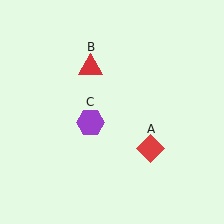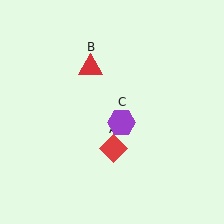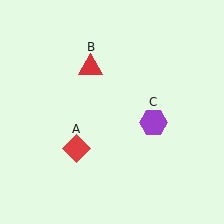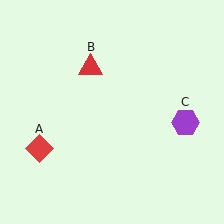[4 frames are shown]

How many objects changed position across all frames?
2 objects changed position: red diamond (object A), purple hexagon (object C).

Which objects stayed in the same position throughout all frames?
Red triangle (object B) remained stationary.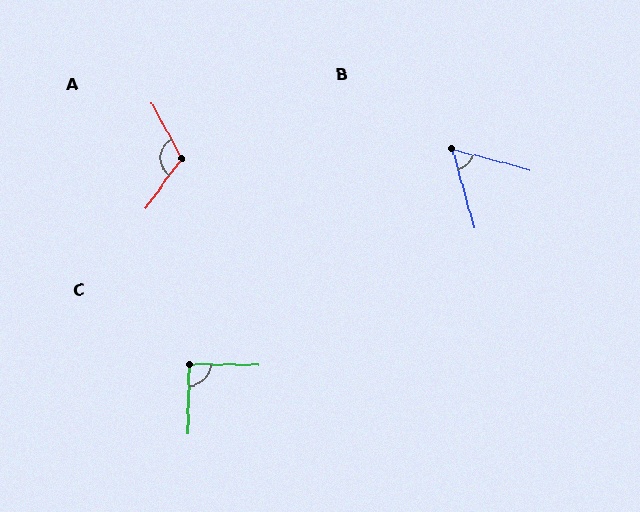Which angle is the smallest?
B, at approximately 59 degrees.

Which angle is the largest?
A, at approximately 116 degrees.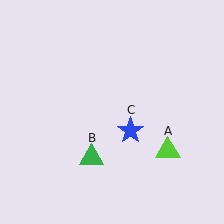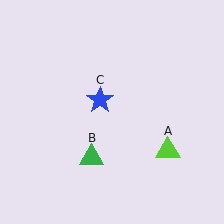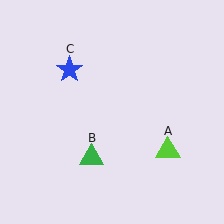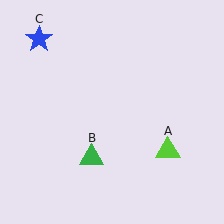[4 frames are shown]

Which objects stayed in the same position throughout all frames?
Lime triangle (object A) and green triangle (object B) remained stationary.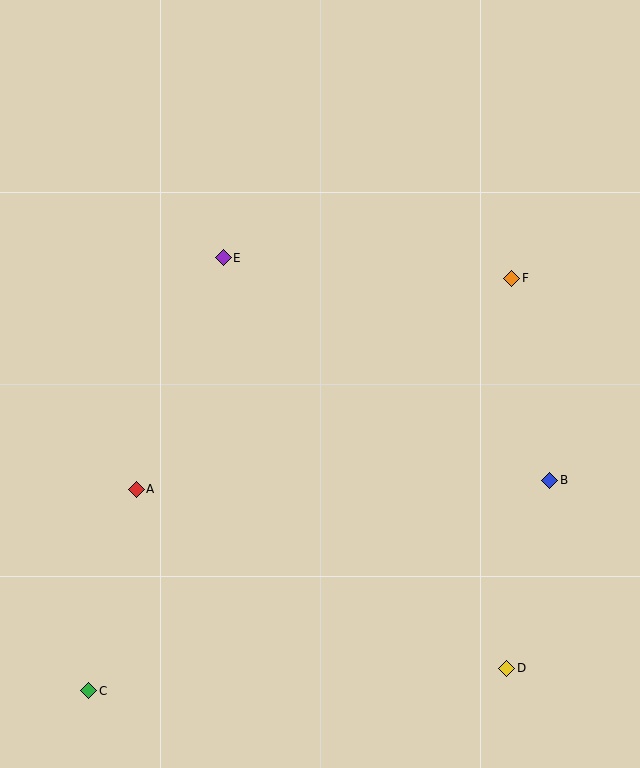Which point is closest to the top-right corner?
Point F is closest to the top-right corner.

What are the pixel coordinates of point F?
Point F is at (512, 278).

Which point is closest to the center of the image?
Point E at (223, 258) is closest to the center.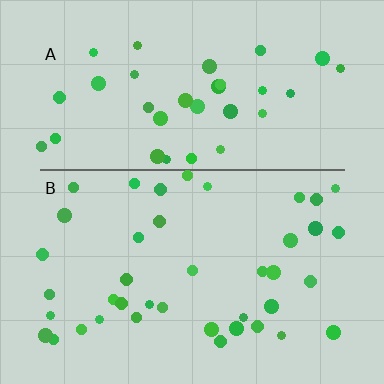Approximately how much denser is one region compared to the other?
Approximately 1.1× — region B over region A.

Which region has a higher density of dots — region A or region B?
B (the bottom).